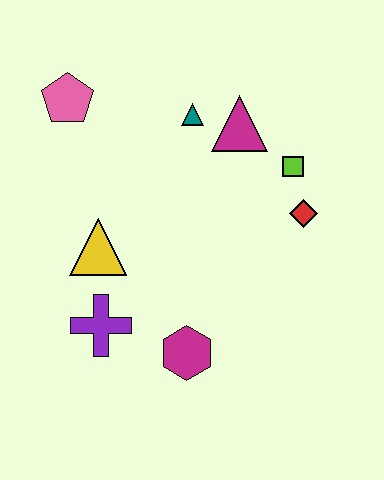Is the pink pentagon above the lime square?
Yes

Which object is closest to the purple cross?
The yellow triangle is closest to the purple cross.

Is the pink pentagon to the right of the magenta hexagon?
No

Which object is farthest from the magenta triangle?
The purple cross is farthest from the magenta triangle.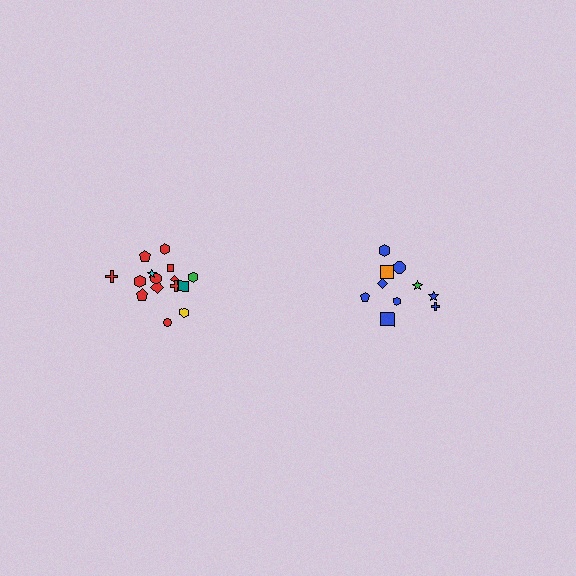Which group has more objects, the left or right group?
The left group.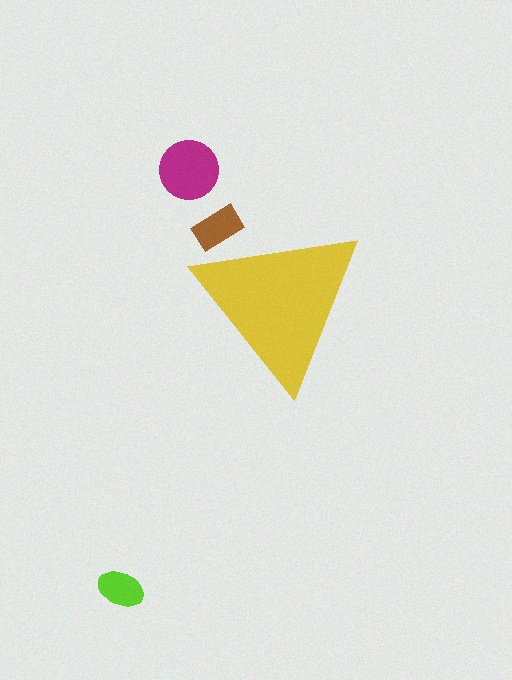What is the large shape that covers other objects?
A yellow triangle.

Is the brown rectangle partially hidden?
Yes, the brown rectangle is partially hidden behind the yellow triangle.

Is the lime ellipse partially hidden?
No, the lime ellipse is fully visible.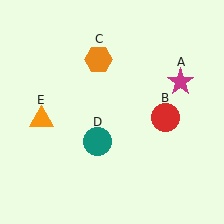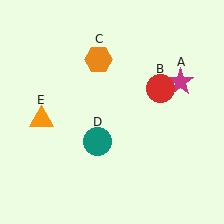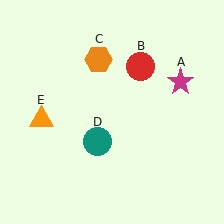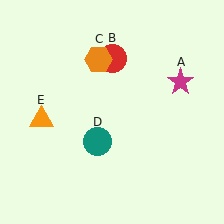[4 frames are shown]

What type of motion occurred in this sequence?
The red circle (object B) rotated counterclockwise around the center of the scene.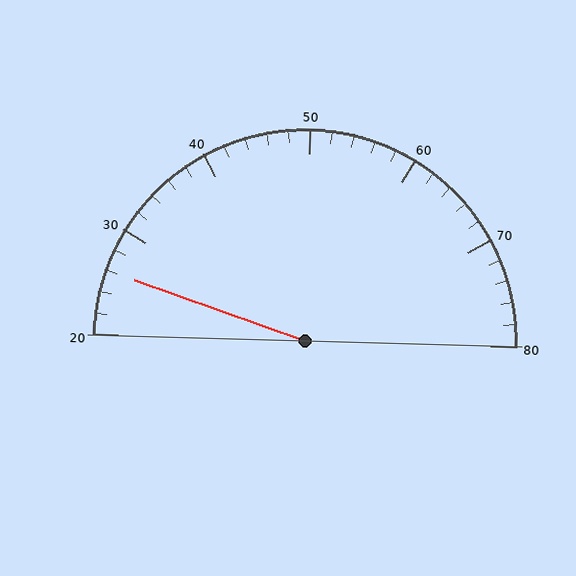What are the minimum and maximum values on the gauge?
The gauge ranges from 20 to 80.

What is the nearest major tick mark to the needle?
The nearest major tick mark is 30.